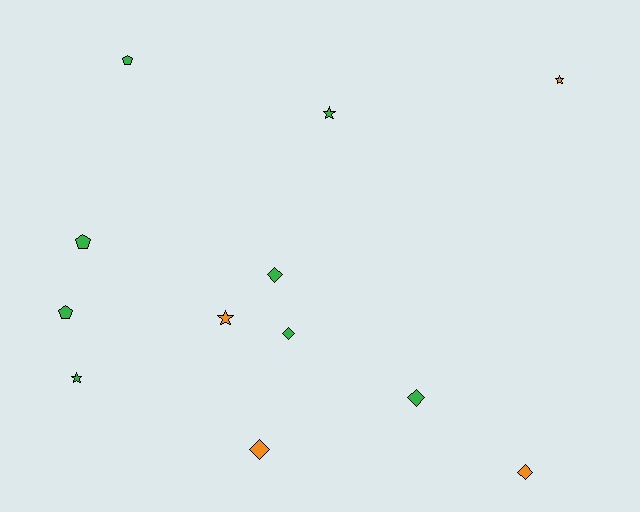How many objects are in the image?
There are 12 objects.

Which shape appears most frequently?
Diamond, with 5 objects.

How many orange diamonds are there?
There are 2 orange diamonds.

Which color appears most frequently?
Green, with 8 objects.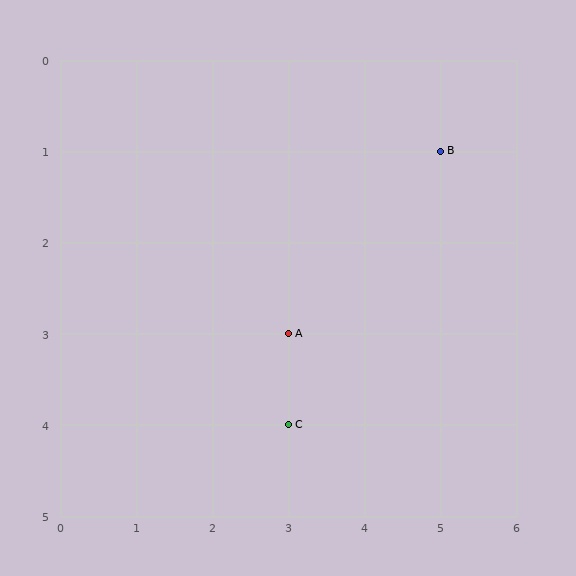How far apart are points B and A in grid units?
Points B and A are 2 columns and 2 rows apart (about 2.8 grid units diagonally).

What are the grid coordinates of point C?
Point C is at grid coordinates (3, 4).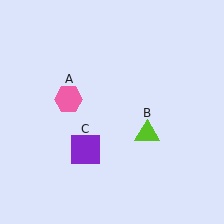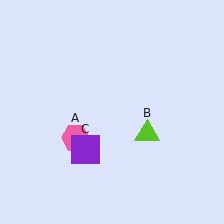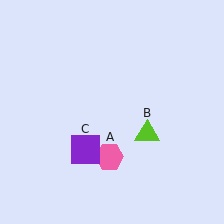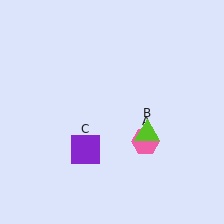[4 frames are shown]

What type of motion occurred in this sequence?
The pink hexagon (object A) rotated counterclockwise around the center of the scene.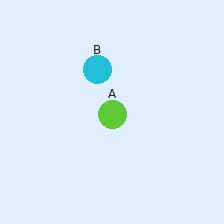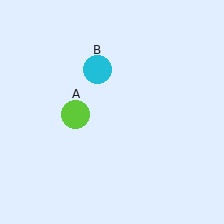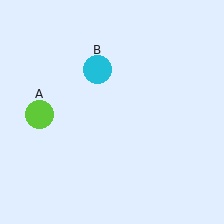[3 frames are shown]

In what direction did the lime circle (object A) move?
The lime circle (object A) moved left.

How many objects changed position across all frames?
1 object changed position: lime circle (object A).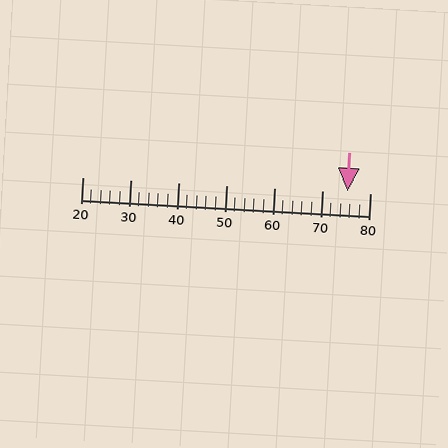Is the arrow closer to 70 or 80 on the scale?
The arrow is closer to 80.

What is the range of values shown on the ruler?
The ruler shows values from 20 to 80.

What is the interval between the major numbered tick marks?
The major tick marks are spaced 10 units apart.